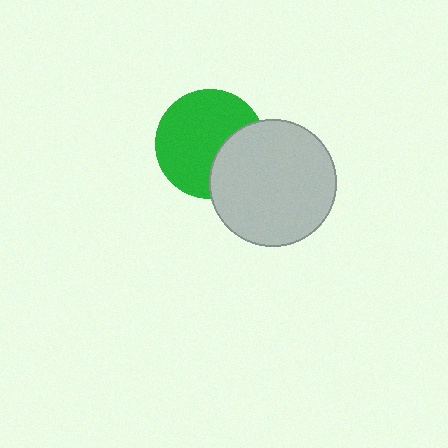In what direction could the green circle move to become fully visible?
The green circle could move left. That would shift it out from behind the light gray circle entirely.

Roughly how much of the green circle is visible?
Most of it is visible (roughly 70%).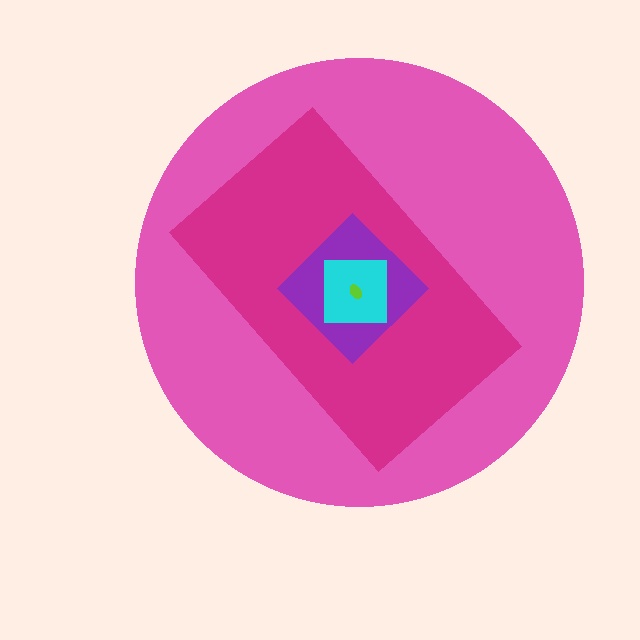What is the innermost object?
The lime ellipse.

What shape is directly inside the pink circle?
The magenta rectangle.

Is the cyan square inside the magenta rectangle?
Yes.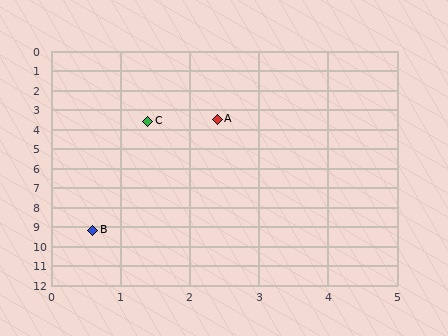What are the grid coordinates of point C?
Point C is at approximately (1.4, 3.6).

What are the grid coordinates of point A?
Point A is at approximately (2.4, 3.5).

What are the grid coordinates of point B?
Point B is at approximately (0.6, 9.2).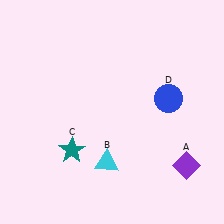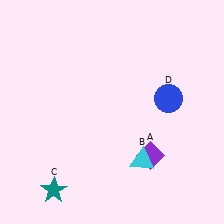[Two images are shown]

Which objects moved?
The objects that moved are: the purple diamond (A), the cyan triangle (B), the teal star (C).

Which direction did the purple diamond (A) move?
The purple diamond (A) moved left.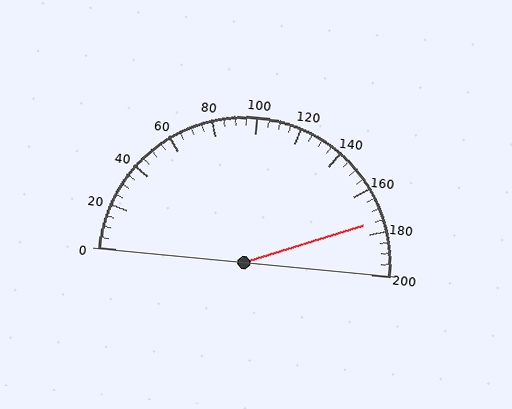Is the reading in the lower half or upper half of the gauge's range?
The reading is in the upper half of the range (0 to 200).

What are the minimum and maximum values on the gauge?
The gauge ranges from 0 to 200.